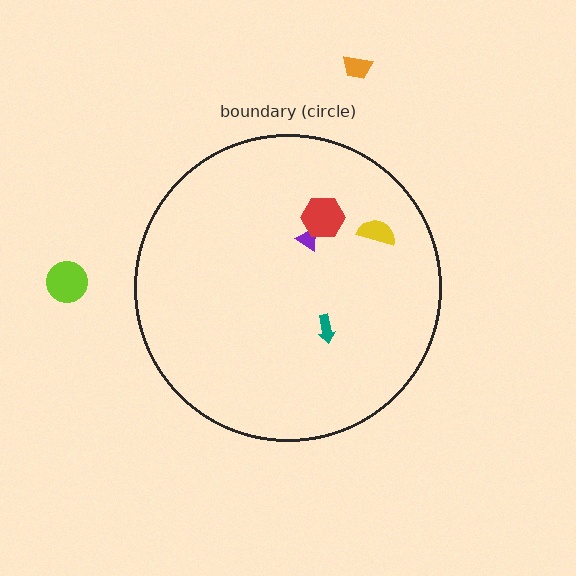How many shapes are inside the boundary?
4 inside, 2 outside.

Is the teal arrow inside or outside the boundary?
Inside.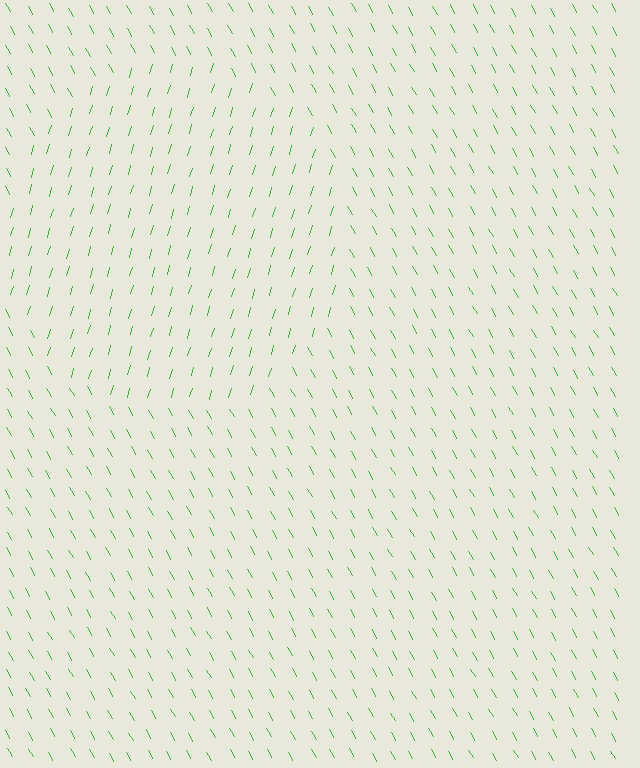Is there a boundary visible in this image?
Yes, there is a texture boundary formed by a change in line orientation.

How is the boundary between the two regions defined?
The boundary is defined purely by a change in line orientation (approximately 45 degrees difference). All lines are the same color and thickness.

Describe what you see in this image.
The image is filled with small green line segments. A circle region in the image has lines oriented differently from the surrounding lines, creating a visible texture boundary.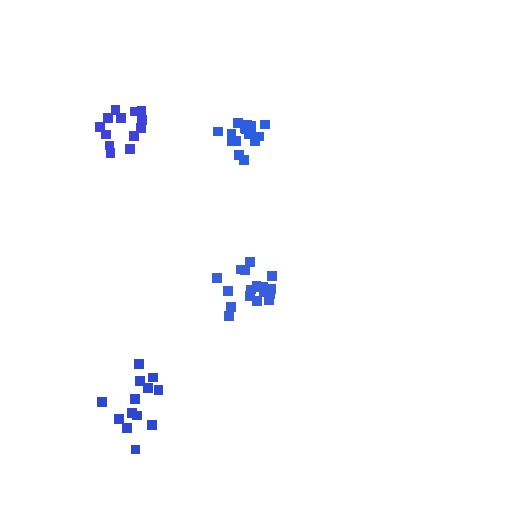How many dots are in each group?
Group 1: 19 dots, Group 2: 13 dots, Group 3: 18 dots, Group 4: 13 dots (63 total).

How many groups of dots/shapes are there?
There are 4 groups.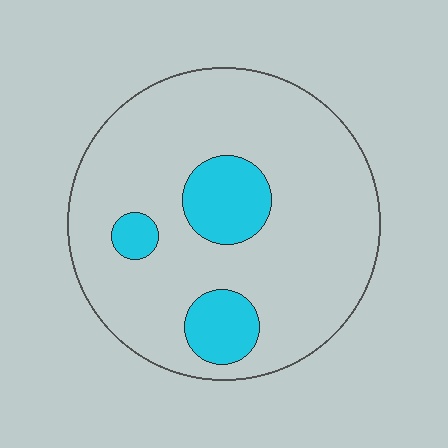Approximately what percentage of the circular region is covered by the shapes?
Approximately 15%.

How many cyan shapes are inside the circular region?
3.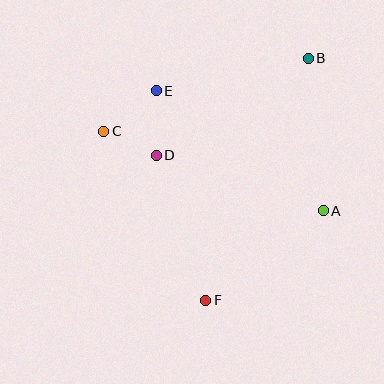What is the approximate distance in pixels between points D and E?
The distance between D and E is approximately 65 pixels.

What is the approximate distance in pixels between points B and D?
The distance between B and D is approximately 180 pixels.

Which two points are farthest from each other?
Points B and F are farthest from each other.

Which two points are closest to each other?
Points C and D are closest to each other.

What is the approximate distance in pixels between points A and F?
The distance between A and F is approximately 148 pixels.